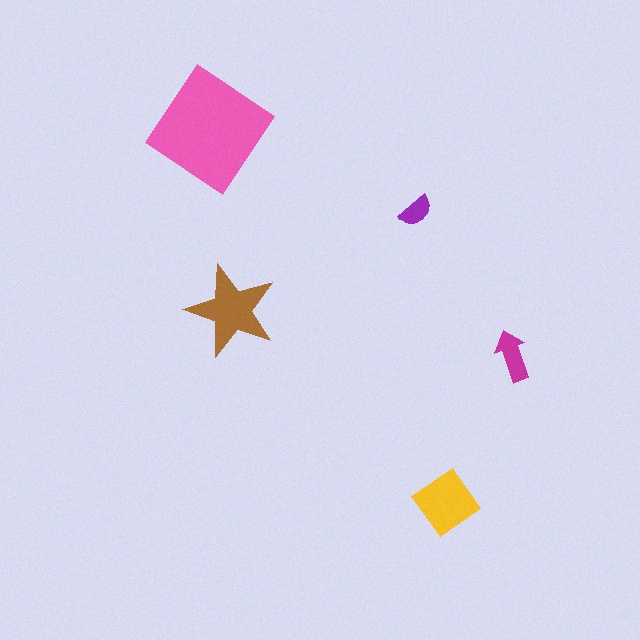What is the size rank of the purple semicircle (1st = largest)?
5th.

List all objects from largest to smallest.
The pink diamond, the brown star, the yellow diamond, the magenta arrow, the purple semicircle.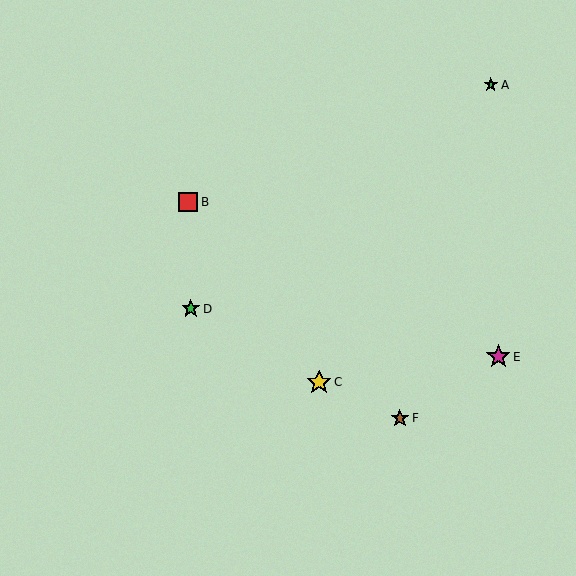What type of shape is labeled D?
Shape D is a green star.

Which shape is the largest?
The yellow star (labeled C) is the largest.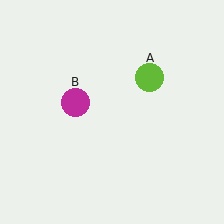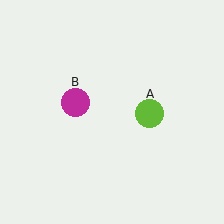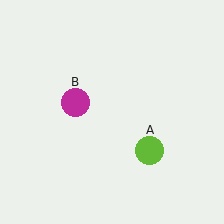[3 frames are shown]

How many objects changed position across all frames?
1 object changed position: lime circle (object A).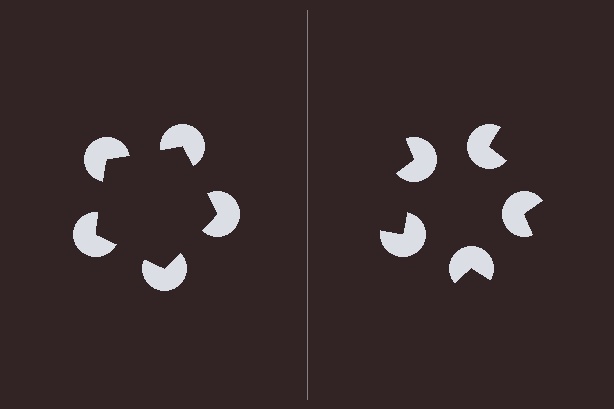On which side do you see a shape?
An illusory pentagon appears on the left side. On the right side the wedge cuts are rotated, so no coherent shape forms.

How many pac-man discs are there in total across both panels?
10 — 5 on each side.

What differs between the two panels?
The pac-man discs are positioned identically on both sides; only the wedge orientations differ. On the left they align to a pentagon; on the right they are misaligned.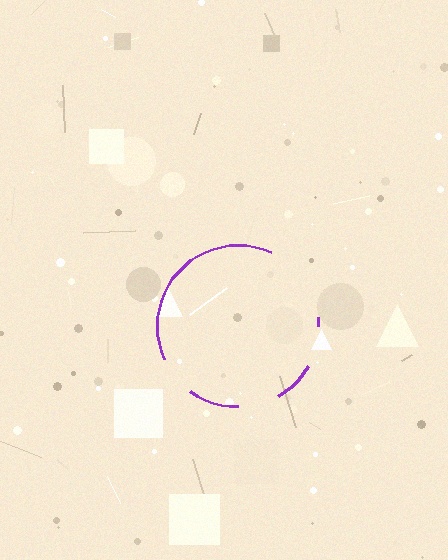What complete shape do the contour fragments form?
The contour fragments form a circle.